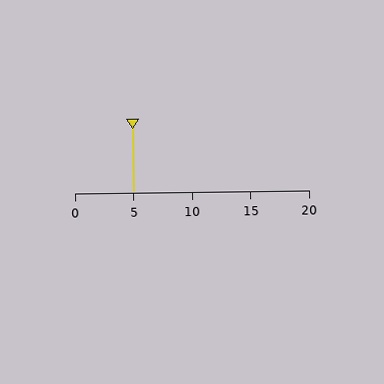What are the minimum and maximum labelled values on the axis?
The axis runs from 0 to 20.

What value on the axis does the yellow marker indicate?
The marker indicates approximately 5.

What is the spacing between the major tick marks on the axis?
The major ticks are spaced 5 apart.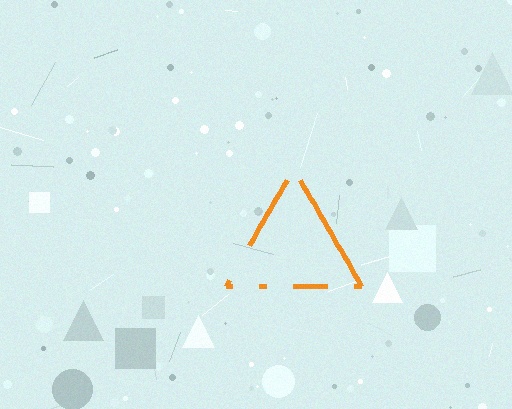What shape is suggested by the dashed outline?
The dashed outline suggests a triangle.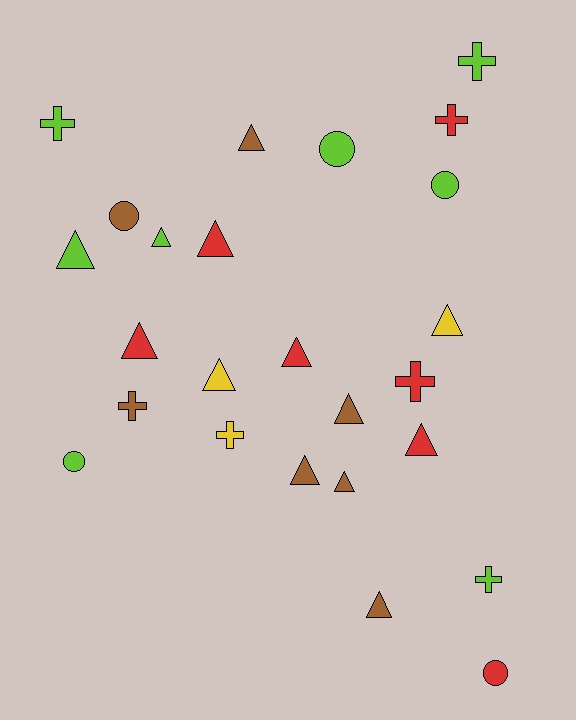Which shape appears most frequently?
Triangle, with 13 objects.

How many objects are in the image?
There are 25 objects.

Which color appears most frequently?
Lime, with 8 objects.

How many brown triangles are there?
There are 5 brown triangles.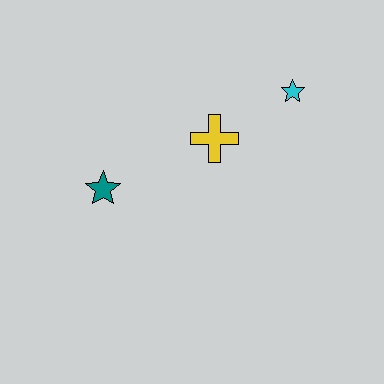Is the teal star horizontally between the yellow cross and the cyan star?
No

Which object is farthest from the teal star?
The cyan star is farthest from the teal star.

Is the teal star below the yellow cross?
Yes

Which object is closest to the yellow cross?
The cyan star is closest to the yellow cross.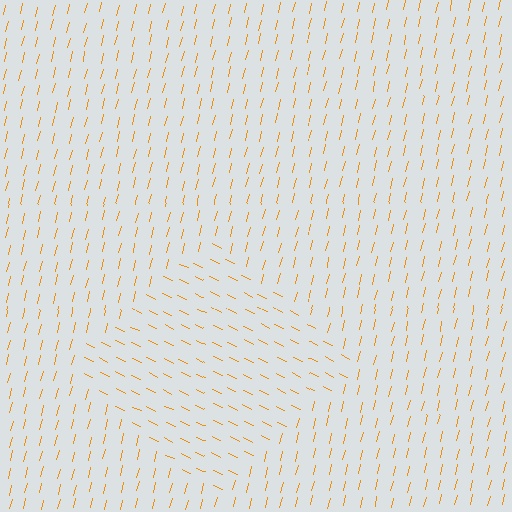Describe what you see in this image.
The image is filled with small orange line segments. A diamond region in the image has lines oriented differently from the surrounding lines, creating a visible texture boundary.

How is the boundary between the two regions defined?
The boundary is defined purely by a change in line orientation (approximately 78 degrees difference). All lines are the same color and thickness.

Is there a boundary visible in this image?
Yes, there is a texture boundary formed by a change in line orientation.